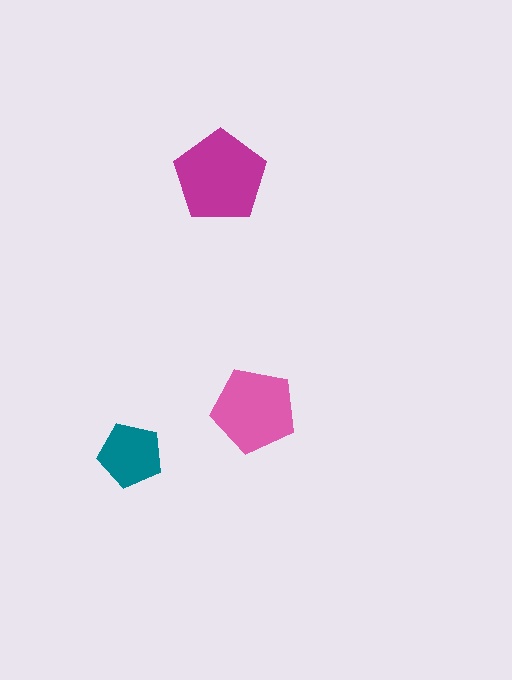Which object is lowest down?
The teal pentagon is bottommost.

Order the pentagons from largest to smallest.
the magenta one, the pink one, the teal one.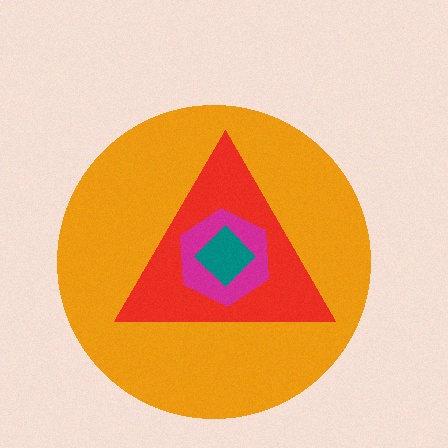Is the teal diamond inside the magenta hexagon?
Yes.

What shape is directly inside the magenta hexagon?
The teal diamond.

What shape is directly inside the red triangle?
The magenta hexagon.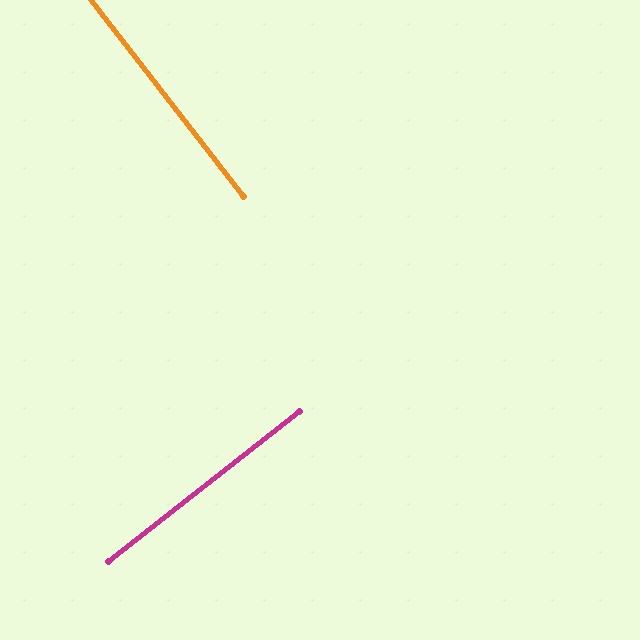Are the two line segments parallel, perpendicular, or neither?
Perpendicular — they meet at approximately 89°.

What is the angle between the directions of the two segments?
Approximately 89 degrees.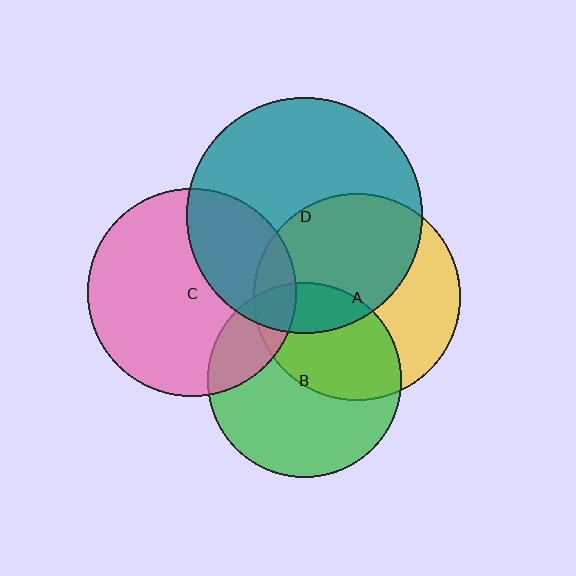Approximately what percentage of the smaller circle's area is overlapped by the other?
Approximately 55%.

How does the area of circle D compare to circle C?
Approximately 1.3 times.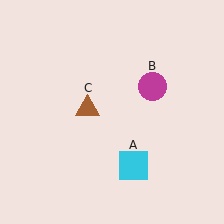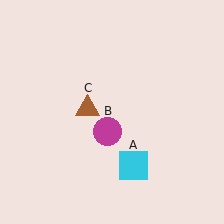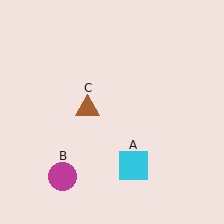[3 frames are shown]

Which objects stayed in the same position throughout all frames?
Cyan square (object A) and brown triangle (object C) remained stationary.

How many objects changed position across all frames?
1 object changed position: magenta circle (object B).